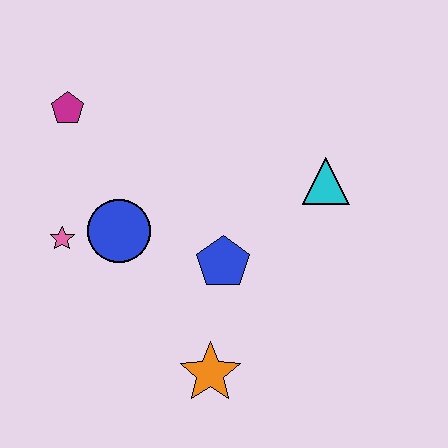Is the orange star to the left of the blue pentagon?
Yes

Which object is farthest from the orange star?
The magenta pentagon is farthest from the orange star.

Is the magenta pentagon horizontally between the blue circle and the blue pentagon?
No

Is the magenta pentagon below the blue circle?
No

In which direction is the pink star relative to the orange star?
The pink star is to the left of the orange star.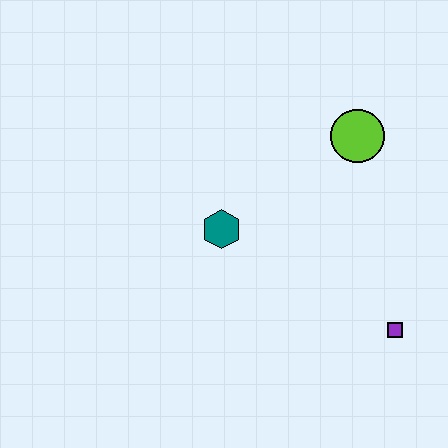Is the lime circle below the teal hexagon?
No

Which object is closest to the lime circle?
The teal hexagon is closest to the lime circle.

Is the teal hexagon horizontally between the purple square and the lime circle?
No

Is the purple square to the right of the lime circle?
Yes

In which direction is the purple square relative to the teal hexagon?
The purple square is to the right of the teal hexagon.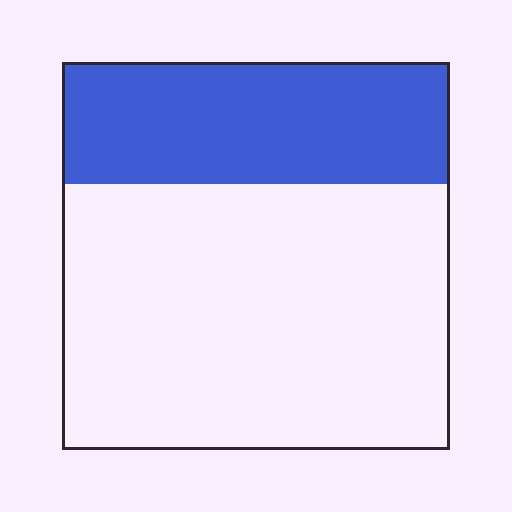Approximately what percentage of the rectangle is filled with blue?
Approximately 30%.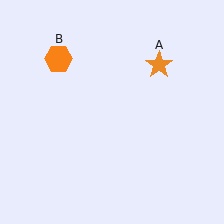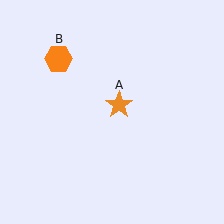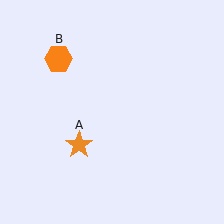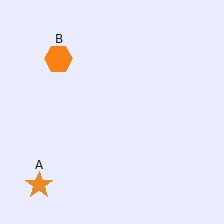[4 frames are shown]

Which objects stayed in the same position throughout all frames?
Orange hexagon (object B) remained stationary.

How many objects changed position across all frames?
1 object changed position: orange star (object A).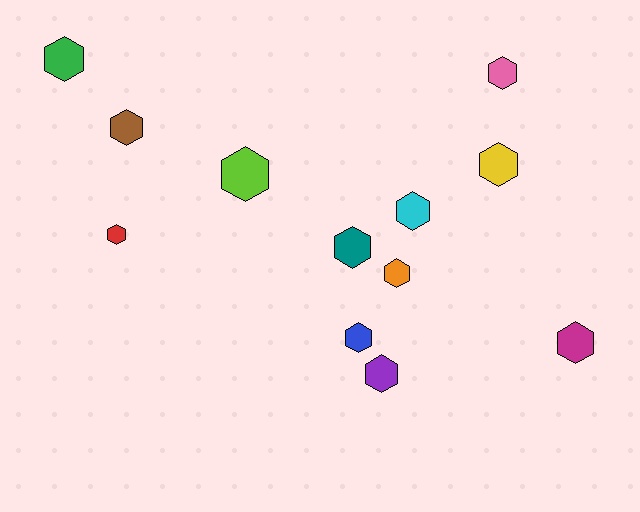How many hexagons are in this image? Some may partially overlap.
There are 12 hexagons.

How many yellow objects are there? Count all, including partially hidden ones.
There is 1 yellow object.